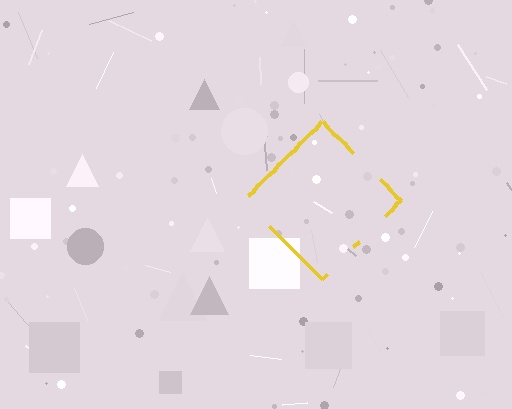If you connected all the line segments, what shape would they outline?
They would outline a diamond.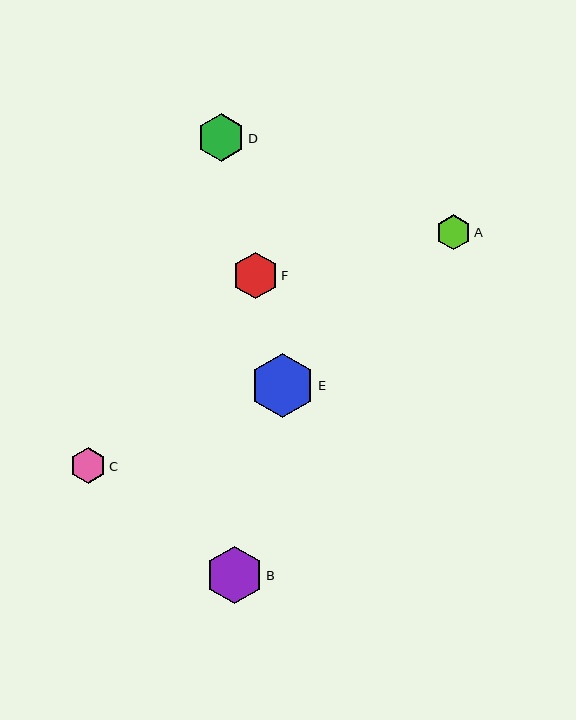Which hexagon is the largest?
Hexagon E is the largest with a size of approximately 64 pixels.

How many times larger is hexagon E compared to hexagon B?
Hexagon E is approximately 1.1 times the size of hexagon B.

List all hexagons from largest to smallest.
From largest to smallest: E, B, D, F, C, A.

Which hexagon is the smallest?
Hexagon A is the smallest with a size of approximately 35 pixels.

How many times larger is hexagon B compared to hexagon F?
Hexagon B is approximately 1.2 times the size of hexagon F.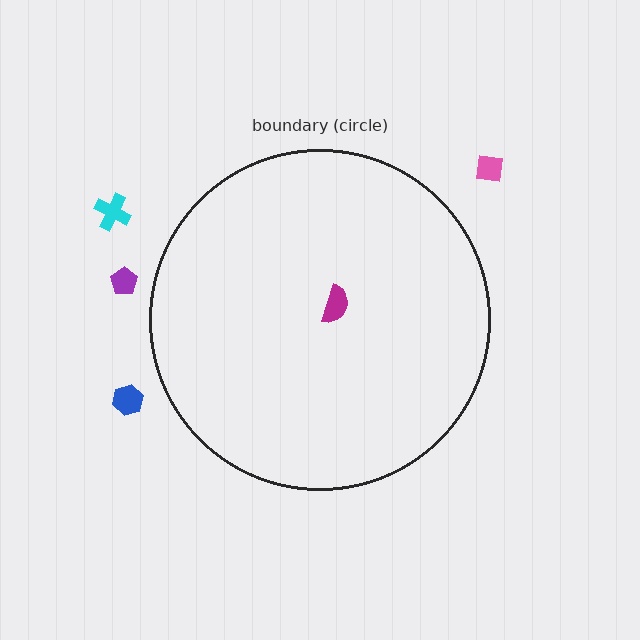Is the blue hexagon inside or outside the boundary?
Outside.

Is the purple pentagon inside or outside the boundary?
Outside.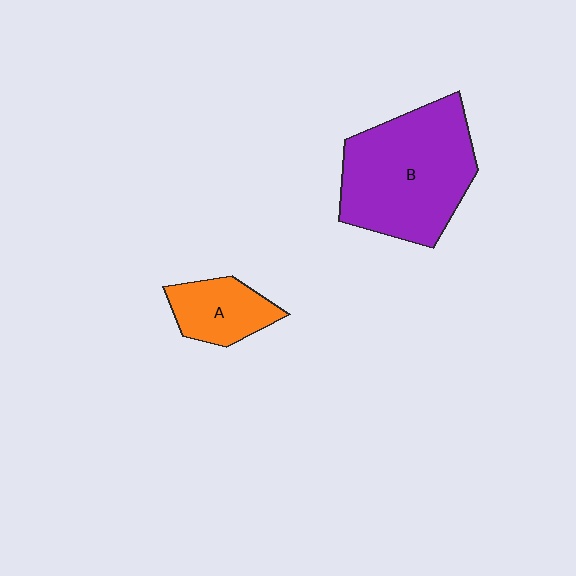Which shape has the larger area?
Shape B (purple).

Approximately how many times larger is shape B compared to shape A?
Approximately 2.6 times.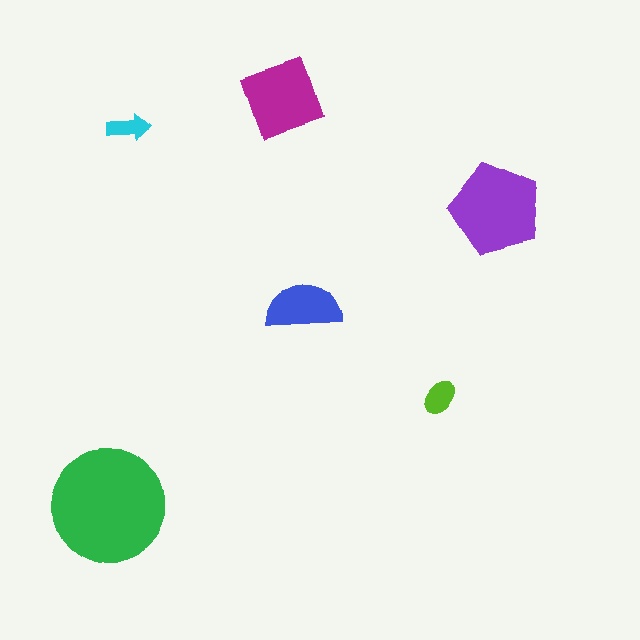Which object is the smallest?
The cyan arrow.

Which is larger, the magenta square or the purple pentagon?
The purple pentagon.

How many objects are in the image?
There are 6 objects in the image.